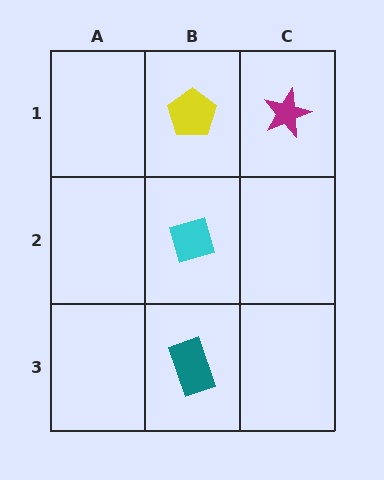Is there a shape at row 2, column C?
No, that cell is empty.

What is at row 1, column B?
A yellow pentagon.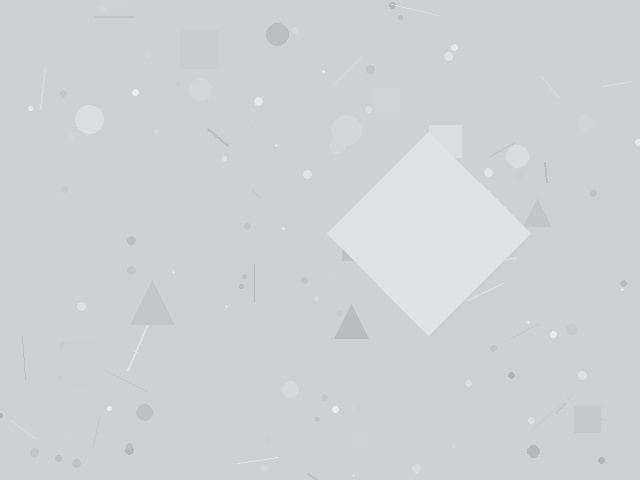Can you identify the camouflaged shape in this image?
The camouflaged shape is a diamond.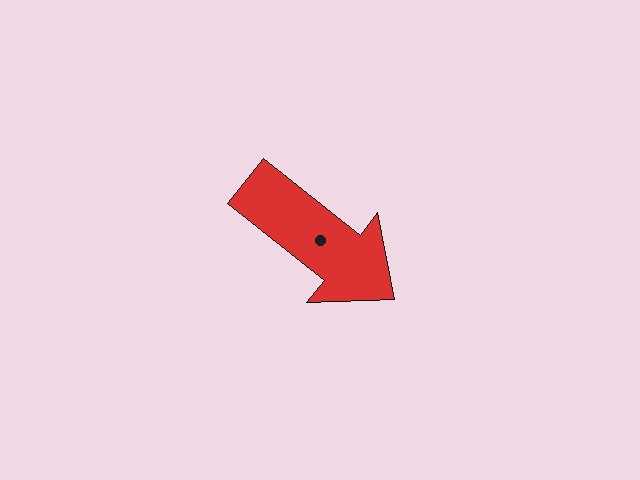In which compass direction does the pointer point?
Southeast.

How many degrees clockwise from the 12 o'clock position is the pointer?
Approximately 128 degrees.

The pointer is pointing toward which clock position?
Roughly 4 o'clock.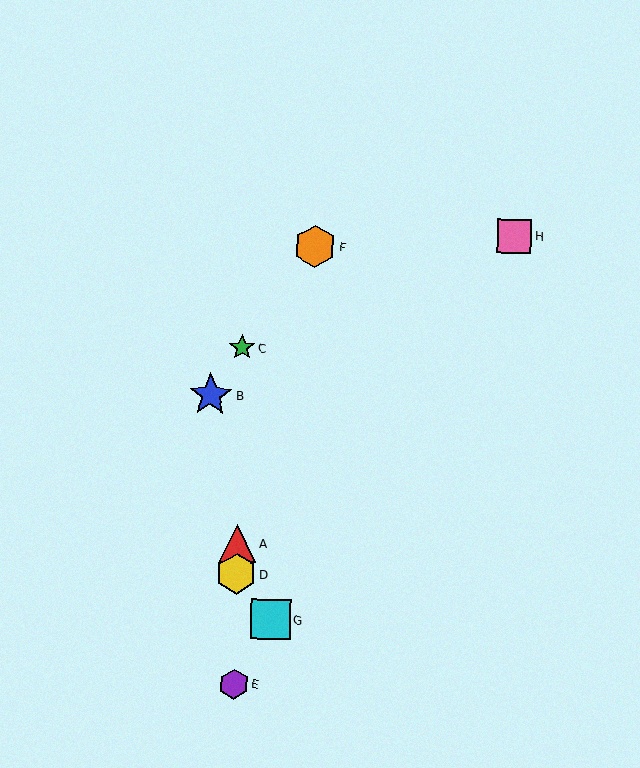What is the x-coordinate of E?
Object E is at x≈234.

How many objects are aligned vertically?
4 objects (A, C, D, E) are aligned vertically.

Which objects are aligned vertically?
Objects A, C, D, E are aligned vertically.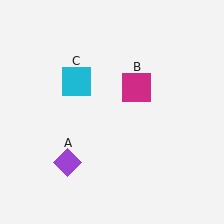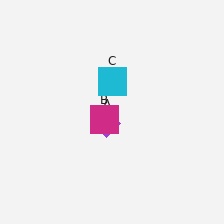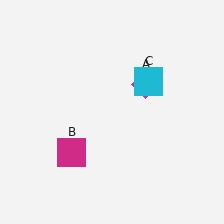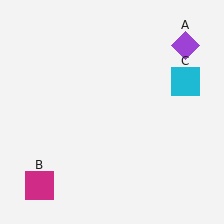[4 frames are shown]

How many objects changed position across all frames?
3 objects changed position: purple diamond (object A), magenta square (object B), cyan square (object C).